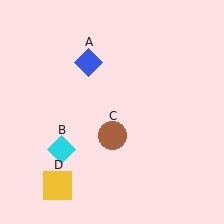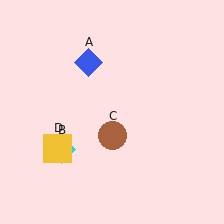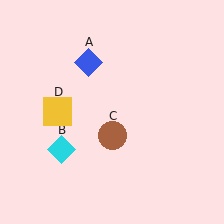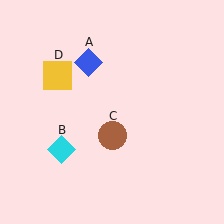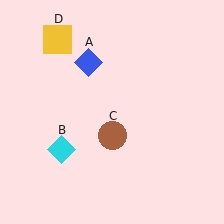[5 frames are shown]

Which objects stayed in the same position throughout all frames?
Blue diamond (object A) and cyan diamond (object B) and brown circle (object C) remained stationary.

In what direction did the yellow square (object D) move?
The yellow square (object D) moved up.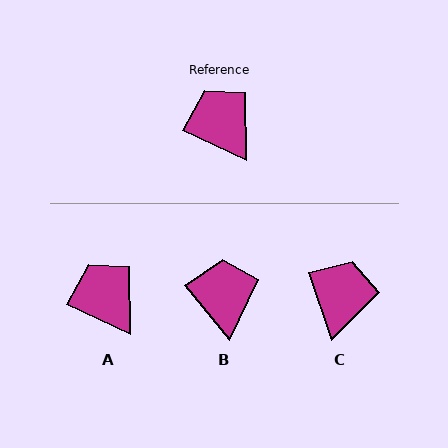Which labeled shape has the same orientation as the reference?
A.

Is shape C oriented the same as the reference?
No, it is off by about 46 degrees.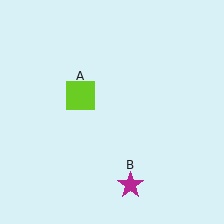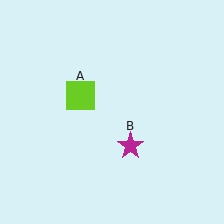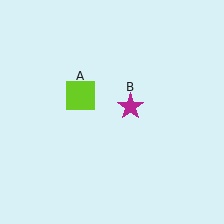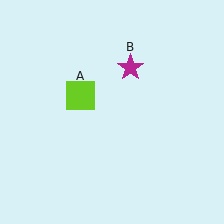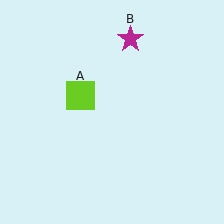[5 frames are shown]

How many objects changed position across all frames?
1 object changed position: magenta star (object B).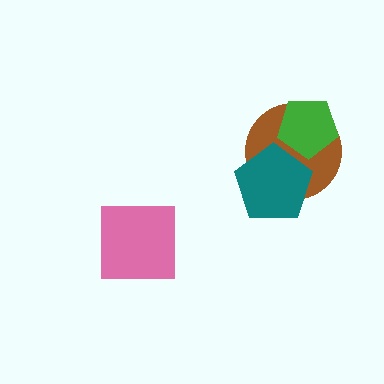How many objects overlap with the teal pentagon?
1 object overlaps with the teal pentagon.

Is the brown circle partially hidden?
Yes, it is partially covered by another shape.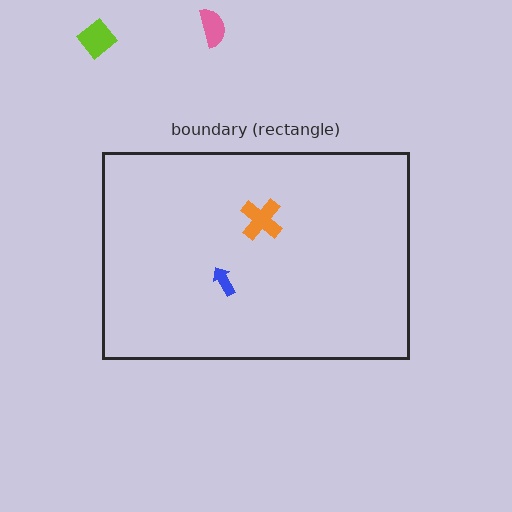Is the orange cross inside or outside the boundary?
Inside.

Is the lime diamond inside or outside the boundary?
Outside.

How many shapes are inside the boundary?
2 inside, 2 outside.